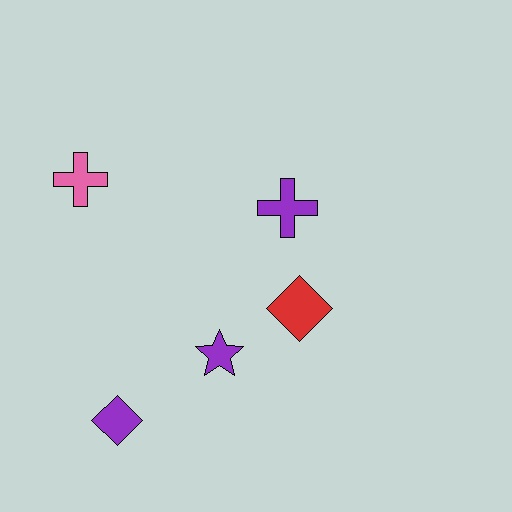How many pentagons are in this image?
There are no pentagons.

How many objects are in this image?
There are 5 objects.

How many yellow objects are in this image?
There are no yellow objects.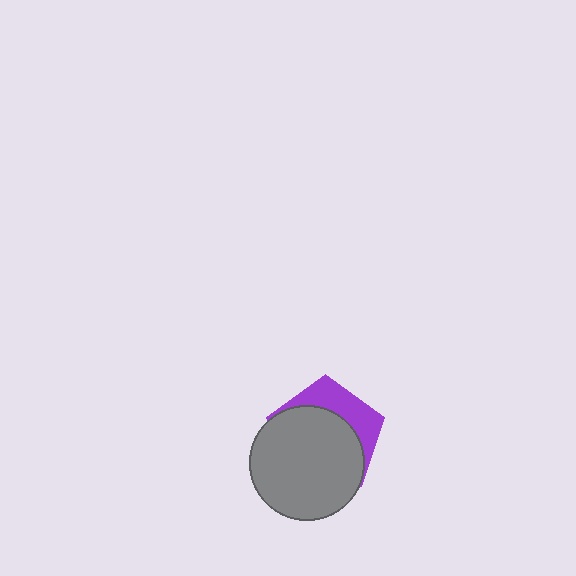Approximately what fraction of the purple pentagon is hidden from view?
Roughly 69% of the purple pentagon is hidden behind the gray circle.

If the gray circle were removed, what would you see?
You would see the complete purple pentagon.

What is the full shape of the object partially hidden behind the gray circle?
The partially hidden object is a purple pentagon.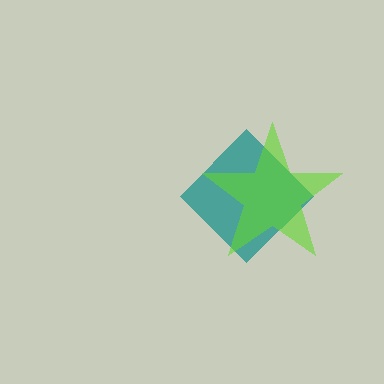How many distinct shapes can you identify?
There are 2 distinct shapes: a teal diamond, a lime star.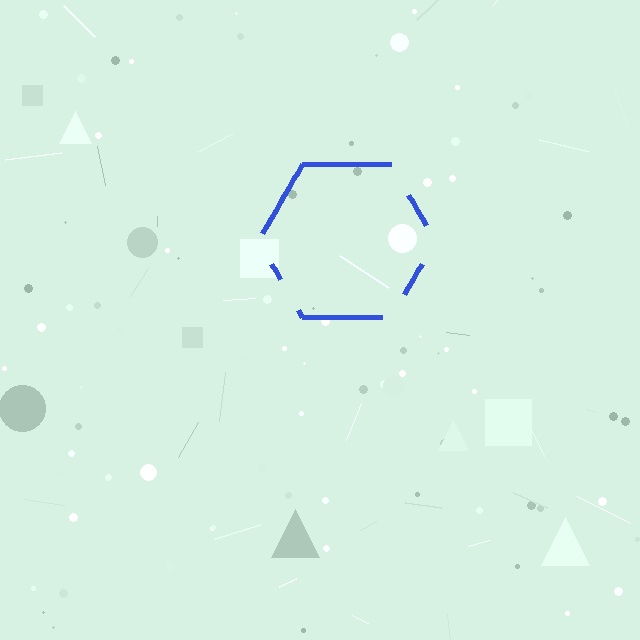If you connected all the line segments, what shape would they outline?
They would outline a hexagon.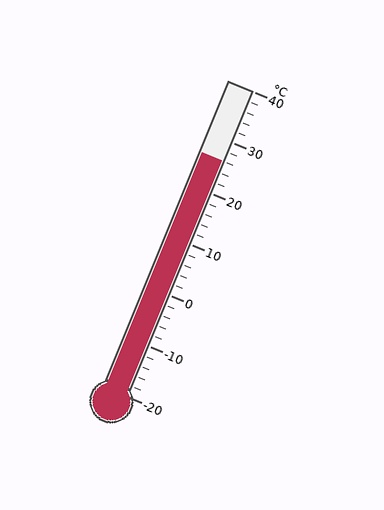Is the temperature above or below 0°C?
The temperature is above 0°C.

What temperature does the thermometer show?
The thermometer shows approximately 26°C.